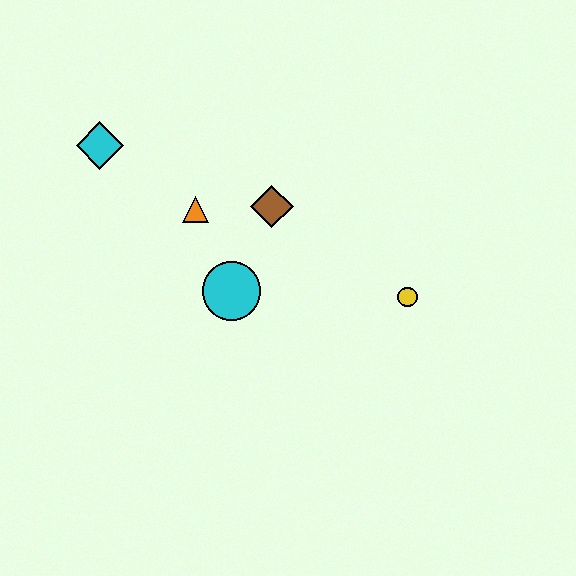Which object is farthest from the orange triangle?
The yellow circle is farthest from the orange triangle.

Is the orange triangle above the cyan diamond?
No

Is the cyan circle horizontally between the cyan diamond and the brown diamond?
Yes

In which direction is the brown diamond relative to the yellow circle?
The brown diamond is to the left of the yellow circle.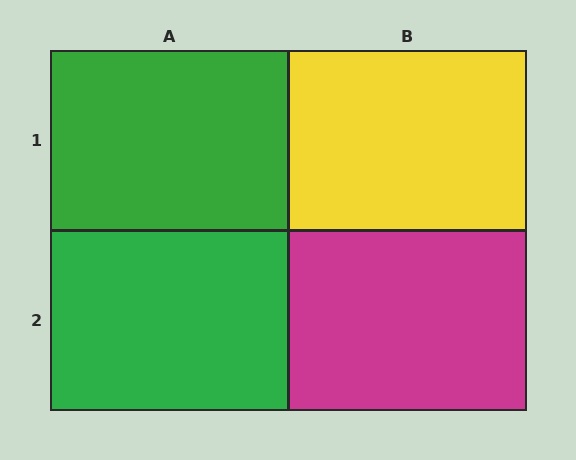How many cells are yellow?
1 cell is yellow.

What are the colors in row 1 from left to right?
Green, yellow.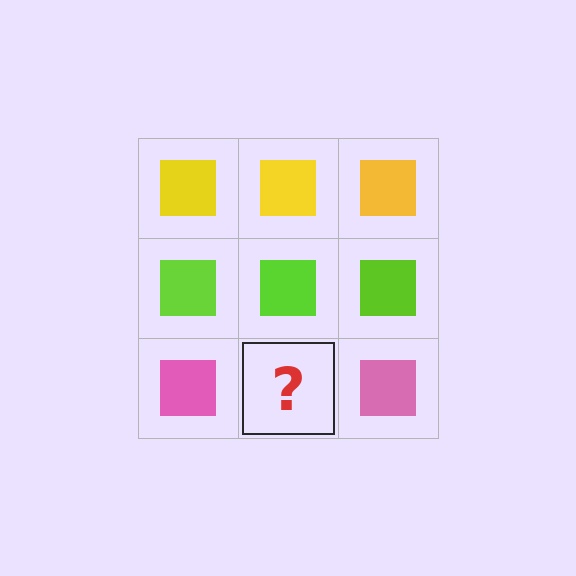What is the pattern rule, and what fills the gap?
The rule is that each row has a consistent color. The gap should be filled with a pink square.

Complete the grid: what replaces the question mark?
The question mark should be replaced with a pink square.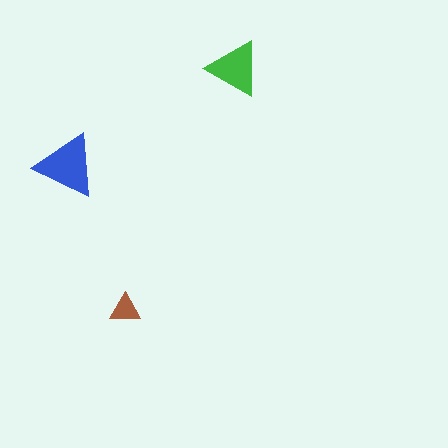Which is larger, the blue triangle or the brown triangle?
The blue one.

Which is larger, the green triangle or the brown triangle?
The green one.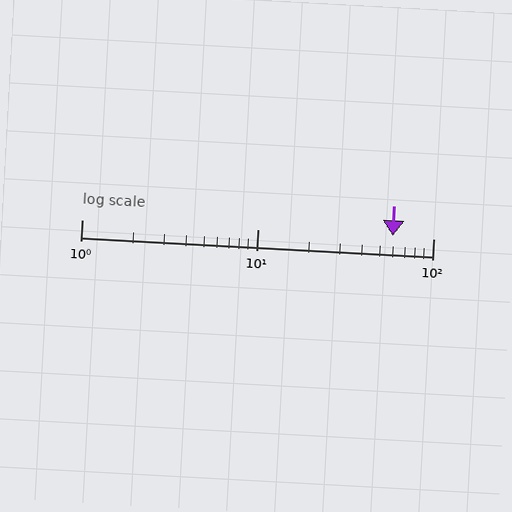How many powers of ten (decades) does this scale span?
The scale spans 2 decades, from 1 to 100.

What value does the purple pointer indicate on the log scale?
The pointer indicates approximately 59.